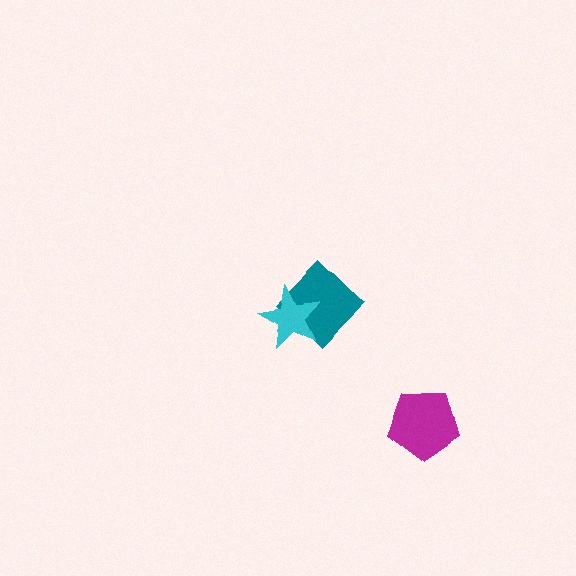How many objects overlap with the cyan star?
1 object overlaps with the cyan star.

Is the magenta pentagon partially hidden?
No, no other shape covers it.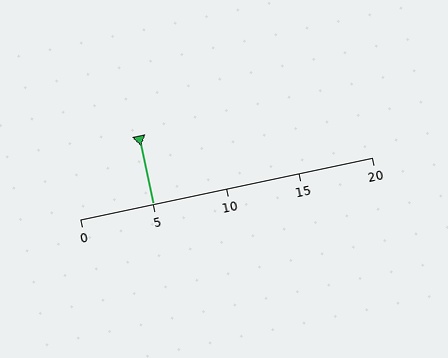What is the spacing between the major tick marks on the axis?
The major ticks are spaced 5 apart.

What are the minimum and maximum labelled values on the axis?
The axis runs from 0 to 20.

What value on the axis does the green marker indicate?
The marker indicates approximately 5.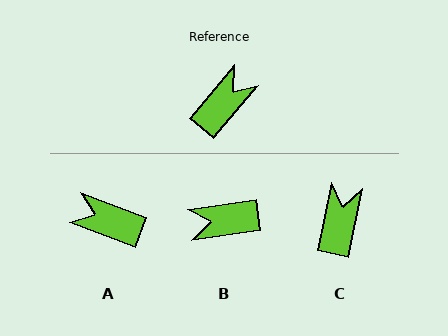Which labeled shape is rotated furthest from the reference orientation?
B, about 138 degrees away.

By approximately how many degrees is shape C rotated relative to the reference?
Approximately 28 degrees counter-clockwise.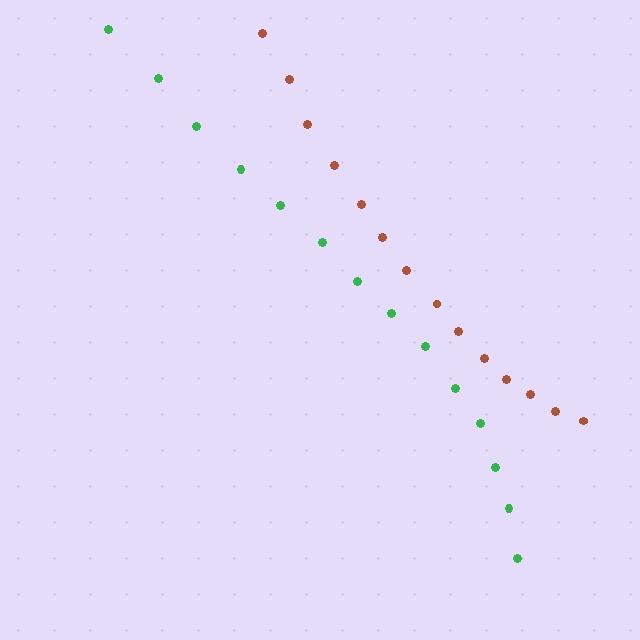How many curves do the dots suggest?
There are 2 distinct paths.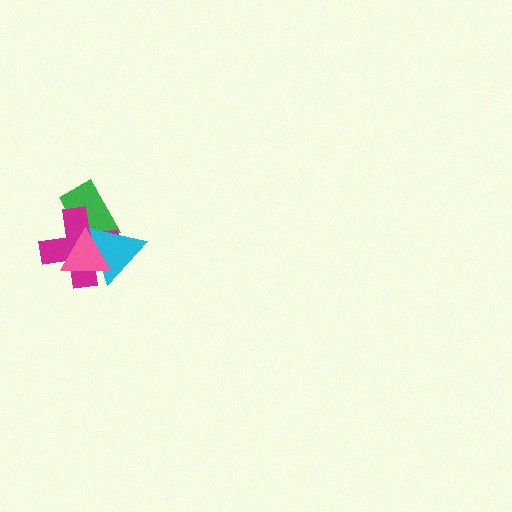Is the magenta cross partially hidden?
Yes, it is partially covered by another shape.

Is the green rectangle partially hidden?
Yes, it is partially covered by another shape.